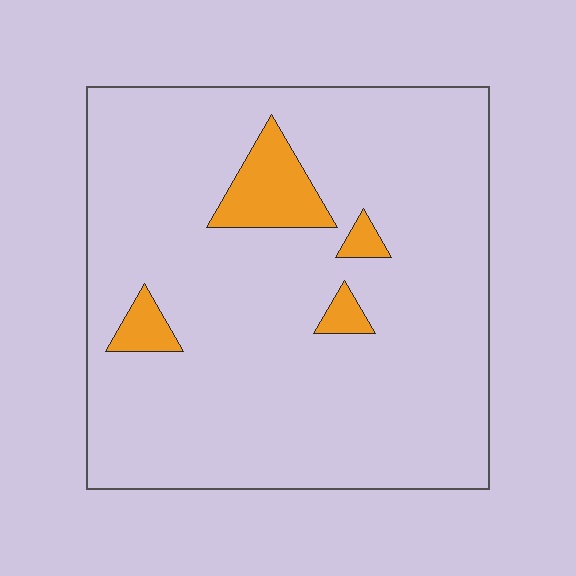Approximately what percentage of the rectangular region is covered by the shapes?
Approximately 10%.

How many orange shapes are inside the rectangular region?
4.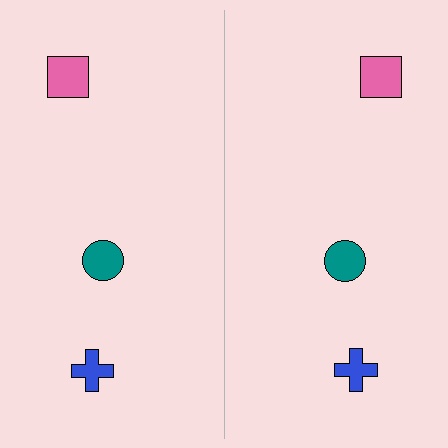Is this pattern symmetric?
Yes, this pattern has bilateral (reflection) symmetry.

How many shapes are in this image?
There are 6 shapes in this image.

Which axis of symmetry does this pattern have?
The pattern has a vertical axis of symmetry running through the center of the image.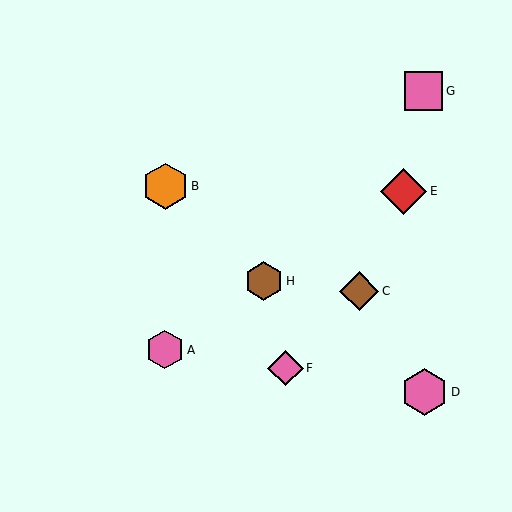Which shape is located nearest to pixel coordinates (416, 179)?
The red diamond (labeled E) at (404, 191) is nearest to that location.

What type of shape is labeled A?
Shape A is a pink hexagon.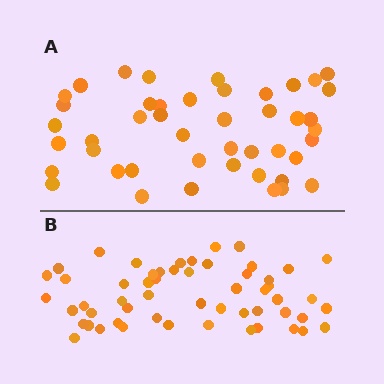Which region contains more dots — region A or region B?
Region B (the bottom region) has more dots.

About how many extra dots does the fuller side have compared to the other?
Region B has roughly 10 or so more dots than region A.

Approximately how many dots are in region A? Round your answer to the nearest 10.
About 40 dots. (The exact count is 45, which rounds to 40.)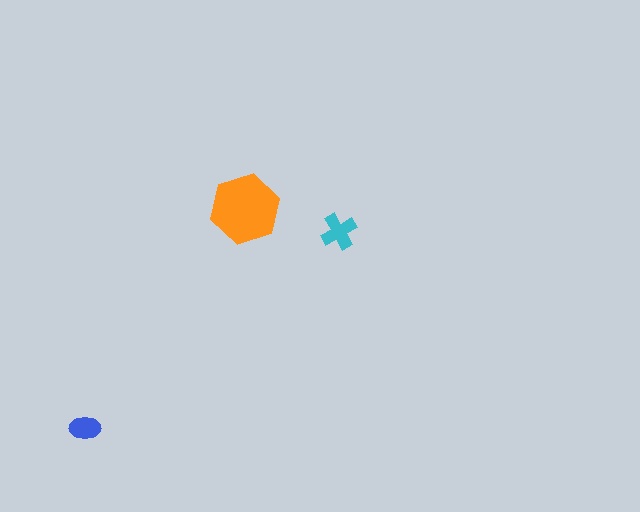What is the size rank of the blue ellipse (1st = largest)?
3rd.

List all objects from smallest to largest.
The blue ellipse, the cyan cross, the orange hexagon.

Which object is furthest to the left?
The blue ellipse is leftmost.